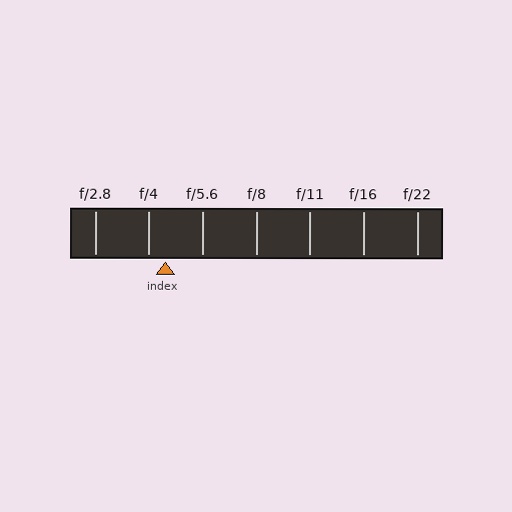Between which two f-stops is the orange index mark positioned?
The index mark is between f/4 and f/5.6.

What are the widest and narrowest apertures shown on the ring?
The widest aperture shown is f/2.8 and the narrowest is f/22.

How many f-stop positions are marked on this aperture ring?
There are 7 f-stop positions marked.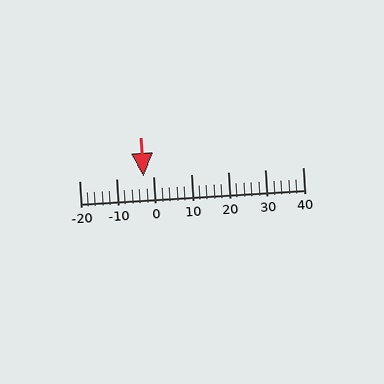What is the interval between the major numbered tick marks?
The major tick marks are spaced 10 units apart.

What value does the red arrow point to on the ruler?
The red arrow points to approximately -3.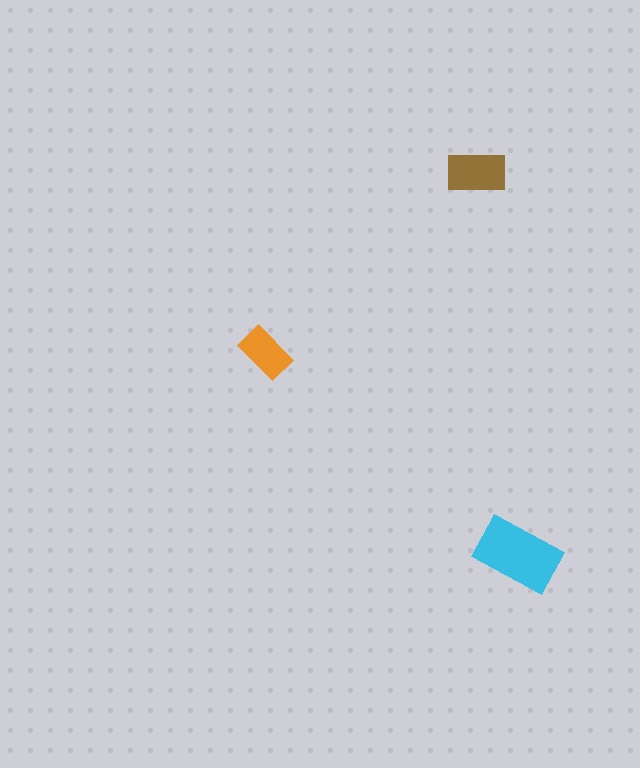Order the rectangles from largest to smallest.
the cyan one, the brown one, the orange one.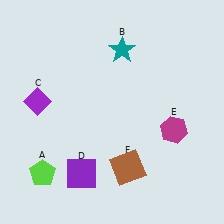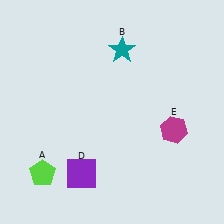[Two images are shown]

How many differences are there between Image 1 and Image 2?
There are 2 differences between the two images.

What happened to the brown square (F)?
The brown square (F) was removed in Image 2. It was in the bottom-right area of Image 1.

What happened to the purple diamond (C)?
The purple diamond (C) was removed in Image 2. It was in the top-left area of Image 1.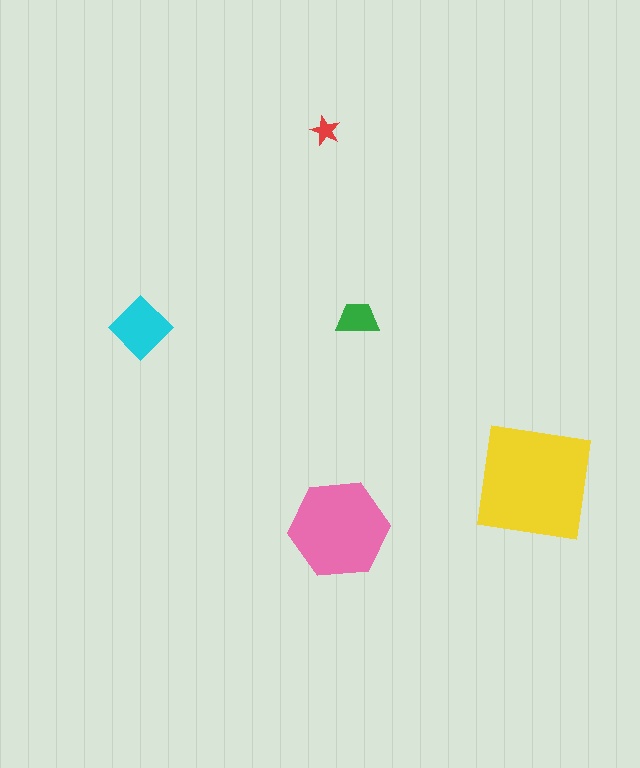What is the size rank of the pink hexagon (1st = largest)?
2nd.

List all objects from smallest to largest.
The red star, the green trapezoid, the cyan diamond, the pink hexagon, the yellow square.